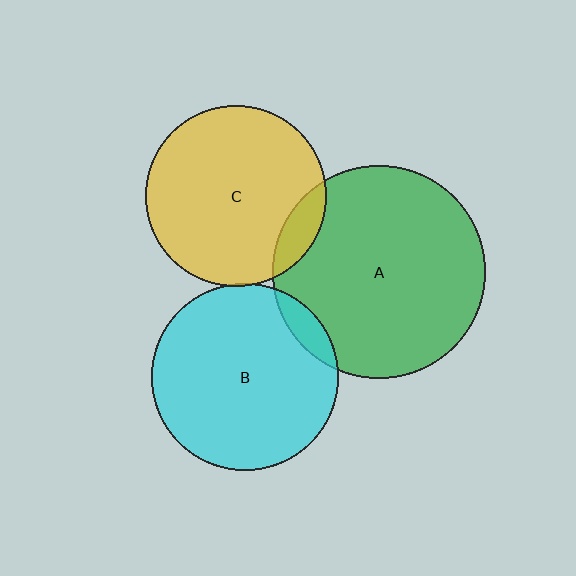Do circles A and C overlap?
Yes.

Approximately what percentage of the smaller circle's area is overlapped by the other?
Approximately 10%.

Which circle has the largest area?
Circle A (green).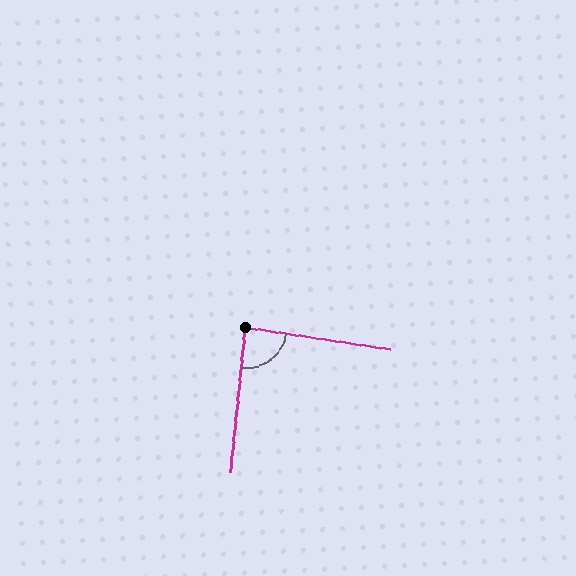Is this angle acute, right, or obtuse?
It is approximately a right angle.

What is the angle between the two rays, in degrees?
Approximately 87 degrees.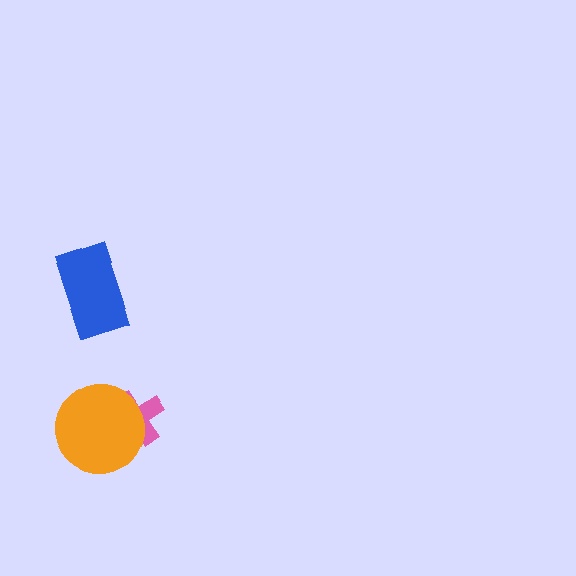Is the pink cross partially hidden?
Yes, it is partially covered by another shape.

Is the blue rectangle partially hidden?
No, no other shape covers it.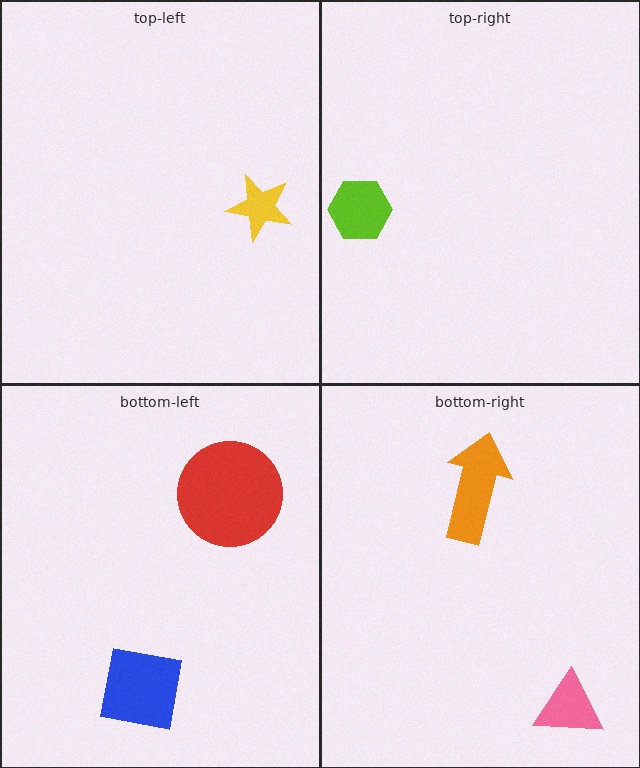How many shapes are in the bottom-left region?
2.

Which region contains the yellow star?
The top-left region.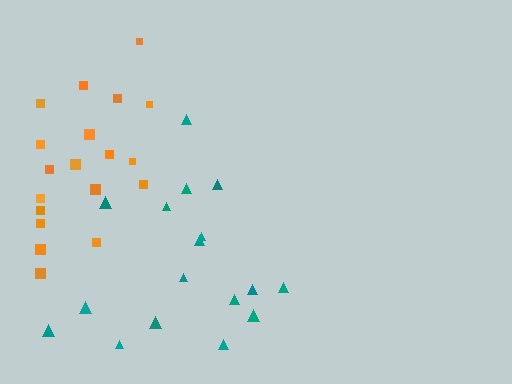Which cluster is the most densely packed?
Orange.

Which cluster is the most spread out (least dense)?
Teal.